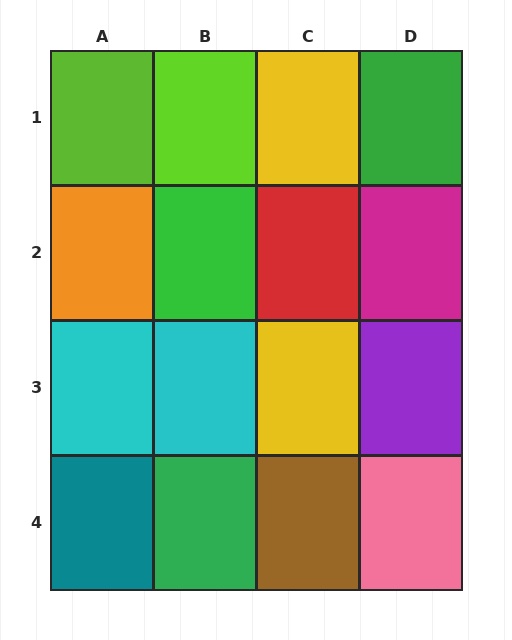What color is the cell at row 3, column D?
Purple.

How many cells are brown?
1 cell is brown.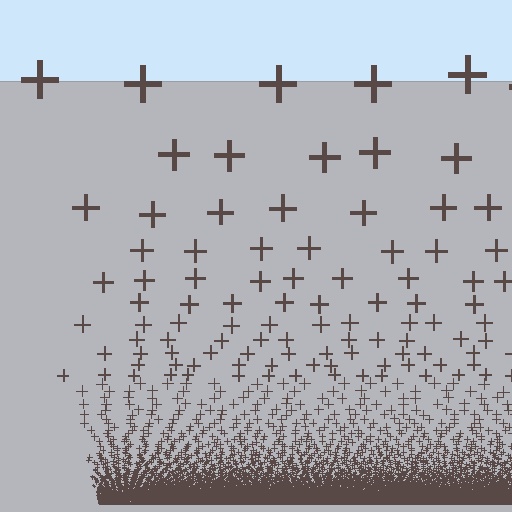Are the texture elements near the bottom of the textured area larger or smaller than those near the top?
Smaller. The gradient is inverted — elements near the bottom are smaller and denser.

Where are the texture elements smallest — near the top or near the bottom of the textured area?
Near the bottom.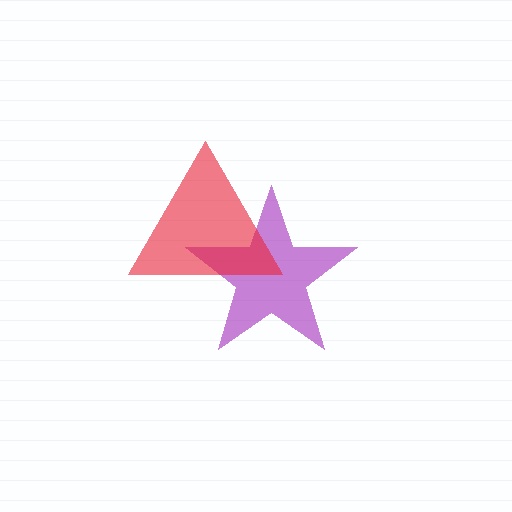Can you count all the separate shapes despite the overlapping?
Yes, there are 2 separate shapes.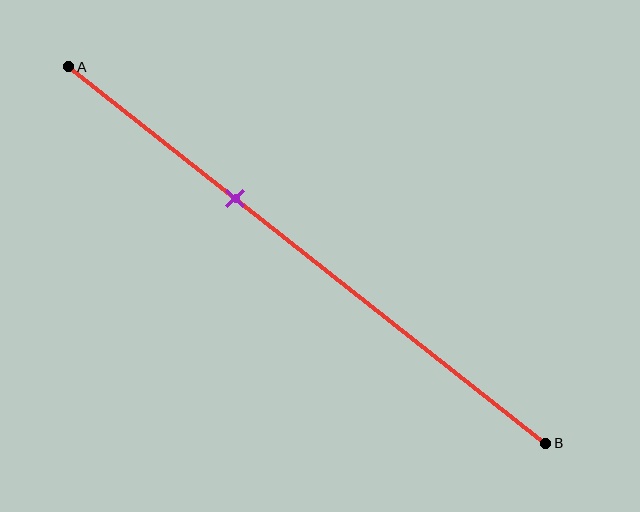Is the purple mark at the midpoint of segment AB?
No, the mark is at about 35% from A, not at the 50% midpoint.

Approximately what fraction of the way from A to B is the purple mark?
The purple mark is approximately 35% of the way from A to B.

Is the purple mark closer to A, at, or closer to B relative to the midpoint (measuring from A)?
The purple mark is closer to point A than the midpoint of segment AB.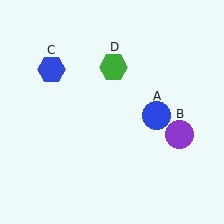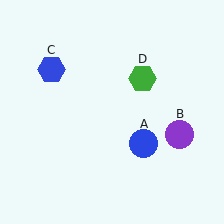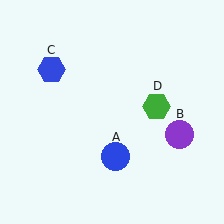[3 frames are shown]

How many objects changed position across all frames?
2 objects changed position: blue circle (object A), green hexagon (object D).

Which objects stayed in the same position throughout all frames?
Purple circle (object B) and blue hexagon (object C) remained stationary.